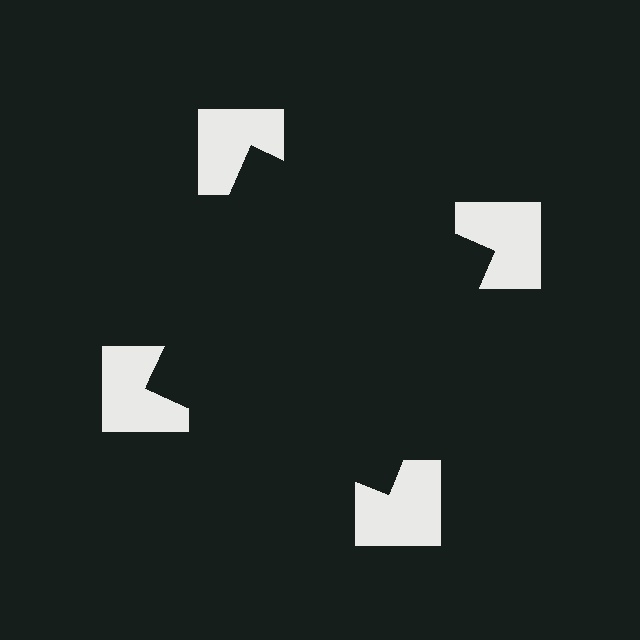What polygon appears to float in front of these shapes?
An illusory square — its edges are inferred from the aligned wedge cuts in the notched squares, not physically drawn.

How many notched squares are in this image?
There are 4 — one at each vertex of the illusory square.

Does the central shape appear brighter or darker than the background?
It typically appears slightly darker than the background, even though no actual brightness change is drawn.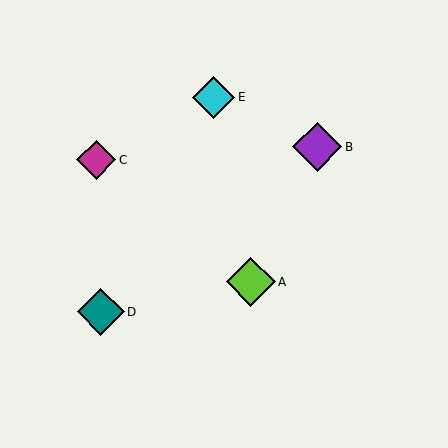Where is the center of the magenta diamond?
The center of the magenta diamond is at (96, 160).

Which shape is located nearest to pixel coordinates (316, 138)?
The purple diamond (labeled B) at (317, 147) is nearest to that location.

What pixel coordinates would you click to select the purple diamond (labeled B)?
Click at (317, 147) to select the purple diamond B.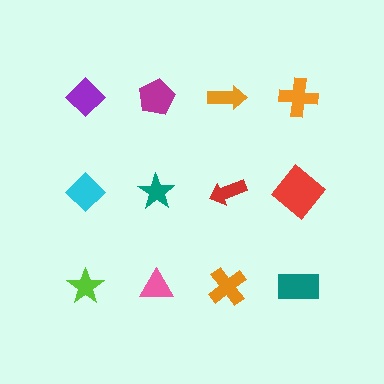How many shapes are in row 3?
4 shapes.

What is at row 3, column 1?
A lime star.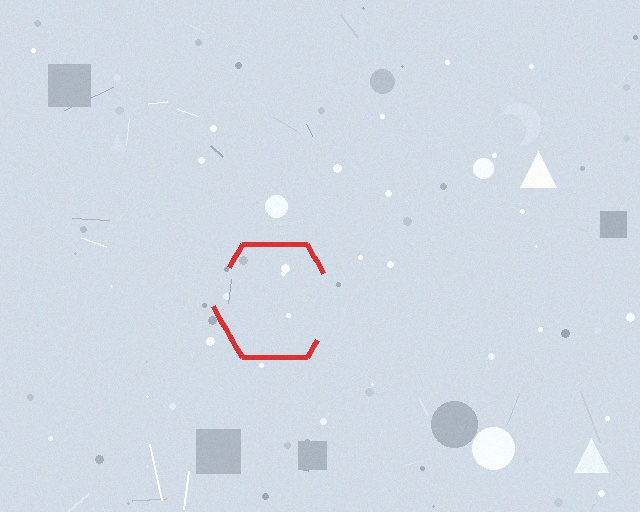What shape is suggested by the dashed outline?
The dashed outline suggests a hexagon.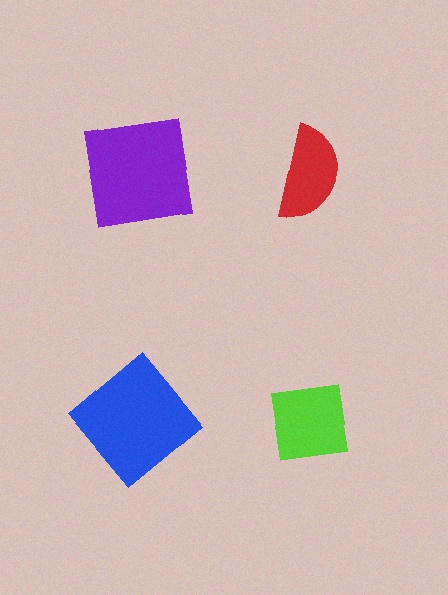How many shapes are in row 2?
2 shapes.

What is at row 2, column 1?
A blue diamond.